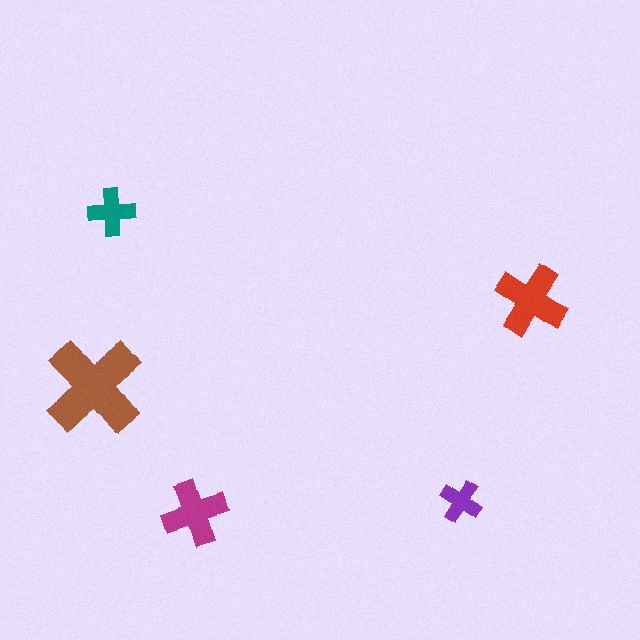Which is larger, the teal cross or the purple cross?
The teal one.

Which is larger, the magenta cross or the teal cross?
The magenta one.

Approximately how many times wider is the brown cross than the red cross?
About 1.5 times wider.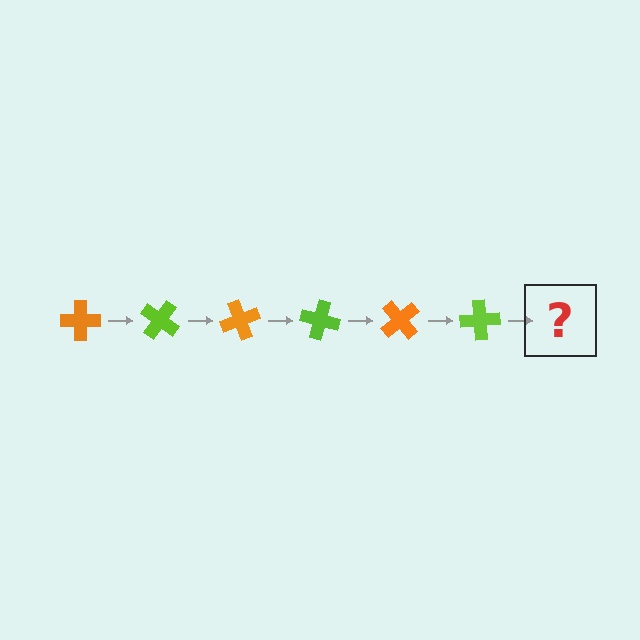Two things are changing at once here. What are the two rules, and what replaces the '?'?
The two rules are that it rotates 35 degrees each step and the color cycles through orange and lime. The '?' should be an orange cross, rotated 210 degrees from the start.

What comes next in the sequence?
The next element should be an orange cross, rotated 210 degrees from the start.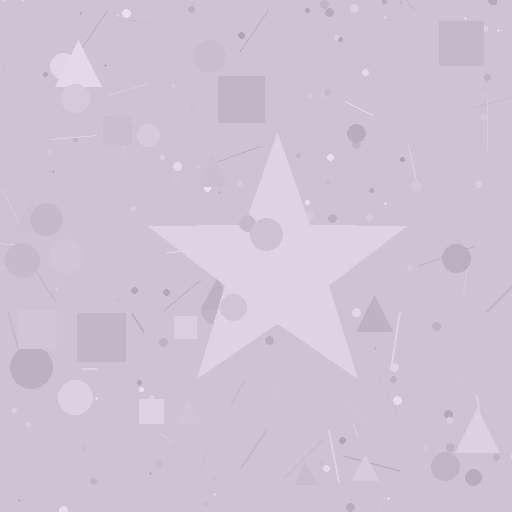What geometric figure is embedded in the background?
A star is embedded in the background.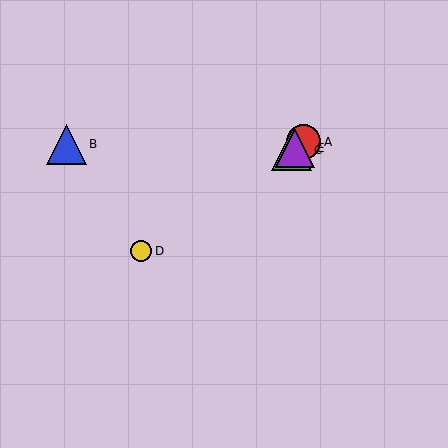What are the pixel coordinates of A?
Object A is at (304, 142).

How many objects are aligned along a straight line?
4 objects (A, C, D, E) are aligned along a straight line.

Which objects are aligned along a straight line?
Objects A, C, D, E are aligned along a straight line.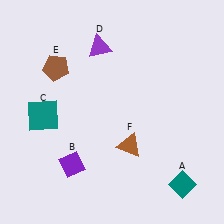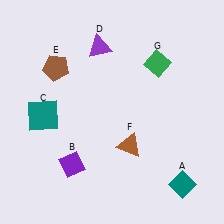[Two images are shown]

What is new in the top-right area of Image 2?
A green diamond (G) was added in the top-right area of Image 2.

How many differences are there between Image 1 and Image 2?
There is 1 difference between the two images.